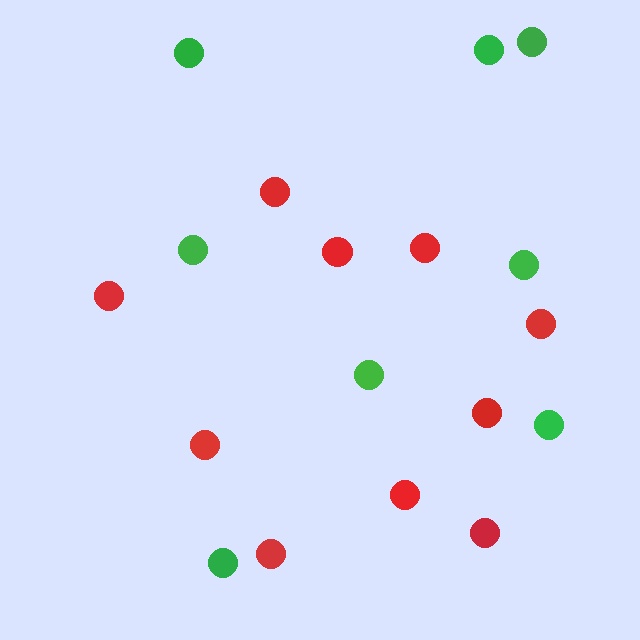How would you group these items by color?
There are 2 groups: one group of green circles (8) and one group of red circles (10).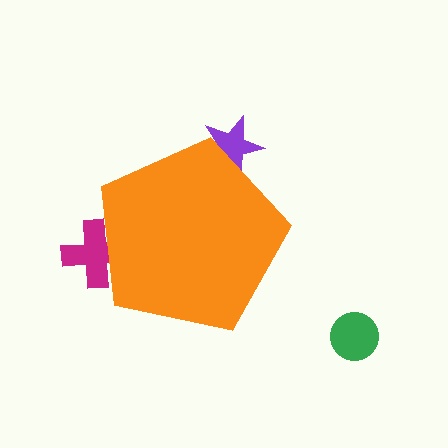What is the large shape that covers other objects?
An orange pentagon.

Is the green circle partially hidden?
No, the green circle is fully visible.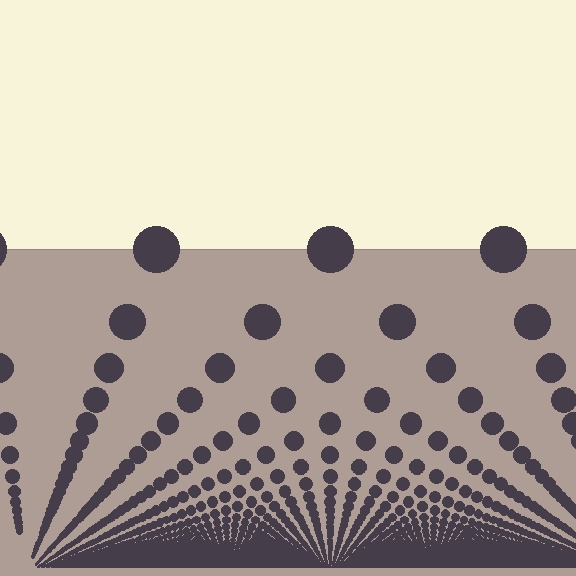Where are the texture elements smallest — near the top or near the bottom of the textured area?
Near the bottom.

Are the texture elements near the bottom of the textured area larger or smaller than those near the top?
Smaller. The gradient is inverted — elements near the bottom are smaller and denser.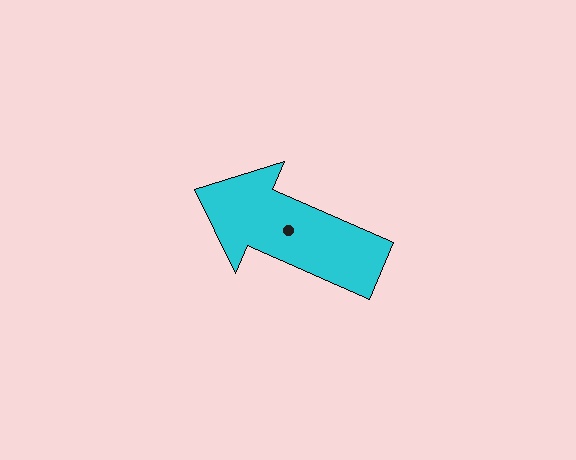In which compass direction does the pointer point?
Northwest.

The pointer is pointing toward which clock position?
Roughly 10 o'clock.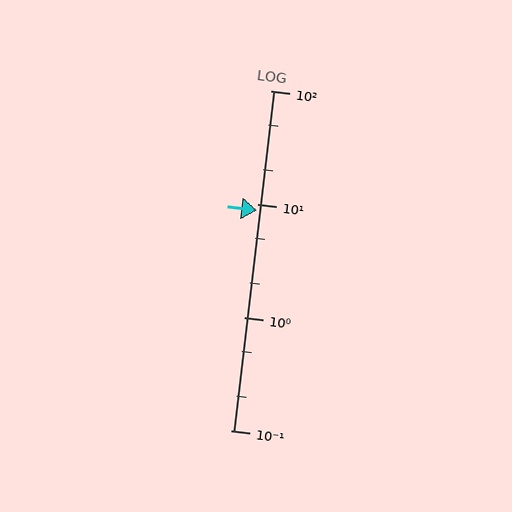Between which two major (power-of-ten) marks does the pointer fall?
The pointer is between 1 and 10.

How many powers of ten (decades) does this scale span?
The scale spans 3 decades, from 0.1 to 100.